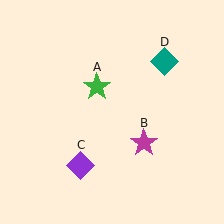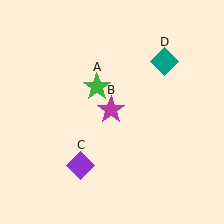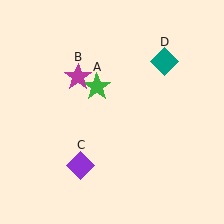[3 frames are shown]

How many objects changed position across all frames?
1 object changed position: magenta star (object B).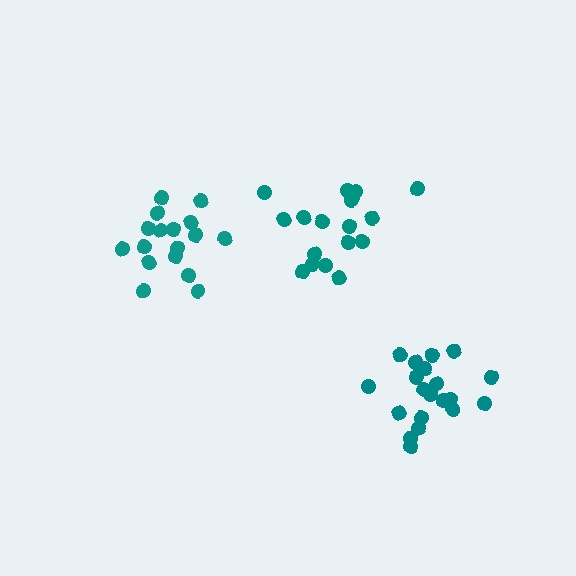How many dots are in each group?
Group 1: 18 dots, Group 2: 20 dots, Group 3: 17 dots (55 total).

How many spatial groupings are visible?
There are 3 spatial groupings.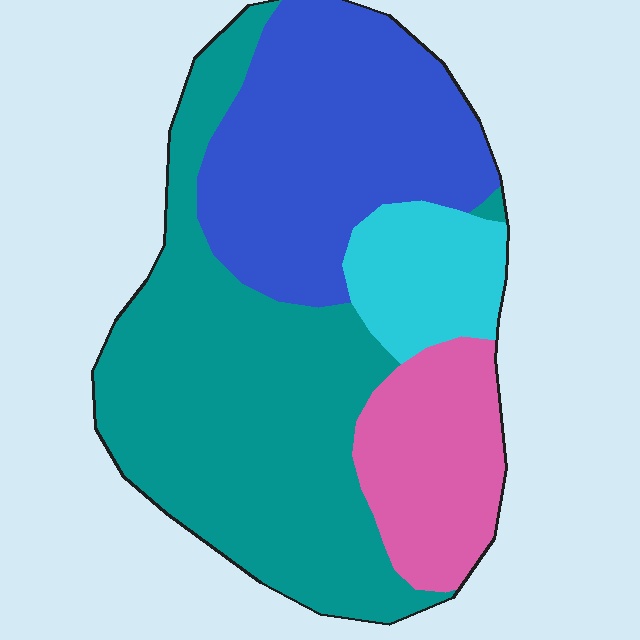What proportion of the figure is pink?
Pink takes up about one sixth (1/6) of the figure.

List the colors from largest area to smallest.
From largest to smallest: teal, blue, pink, cyan.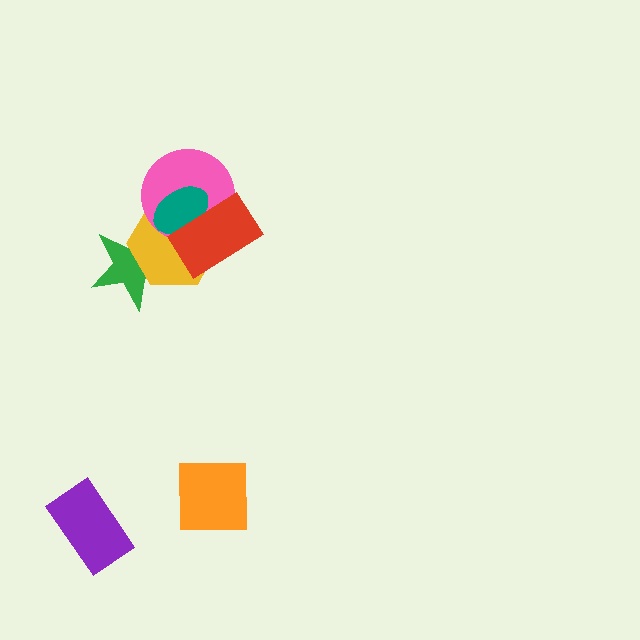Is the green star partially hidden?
Yes, it is partially covered by another shape.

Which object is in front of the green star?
The yellow hexagon is in front of the green star.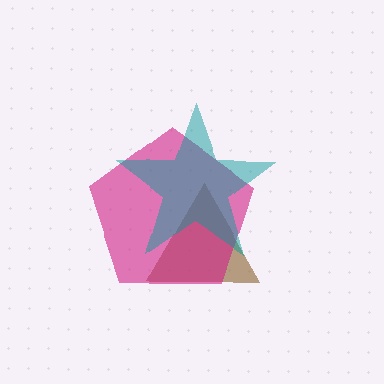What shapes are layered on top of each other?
The layered shapes are: a brown triangle, a magenta pentagon, a teal star.